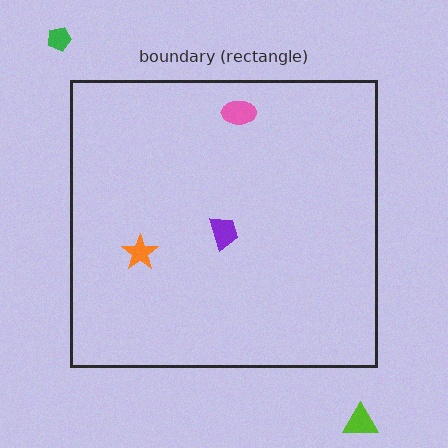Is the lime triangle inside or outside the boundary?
Outside.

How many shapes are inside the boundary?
3 inside, 2 outside.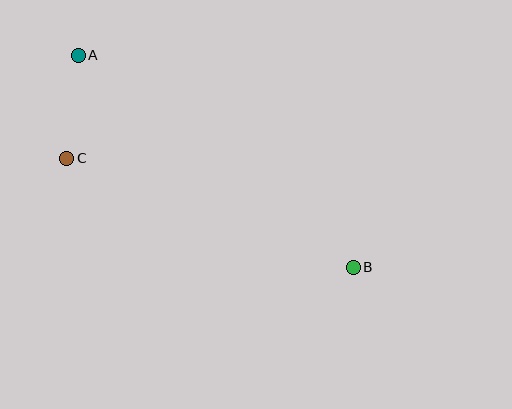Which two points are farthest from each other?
Points A and B are farthest from each other.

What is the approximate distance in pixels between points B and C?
The distance between B and C is approximately 306 pixels.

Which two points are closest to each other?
Points A and C are closest to each other.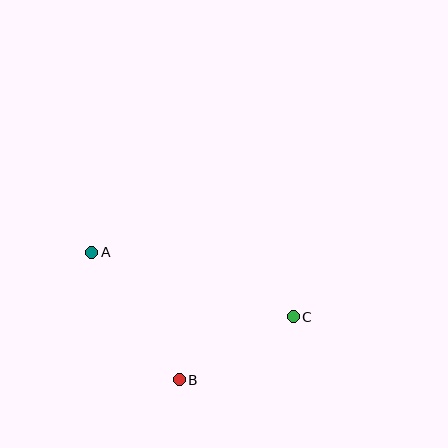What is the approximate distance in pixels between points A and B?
The distance between A and B is approximately 155 pixels.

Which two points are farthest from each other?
Points A and C are farthest from each other.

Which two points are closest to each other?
Points B and C are closest to each other.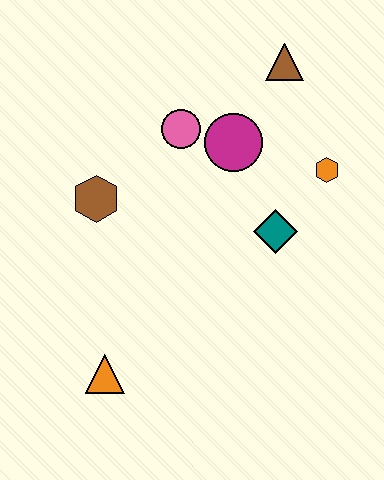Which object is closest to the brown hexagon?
The pink circle is closest to the brown hexagon.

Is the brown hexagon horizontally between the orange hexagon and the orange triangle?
No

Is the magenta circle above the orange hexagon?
Yes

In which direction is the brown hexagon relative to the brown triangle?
The brown hexagon is to the left of the brown triangle.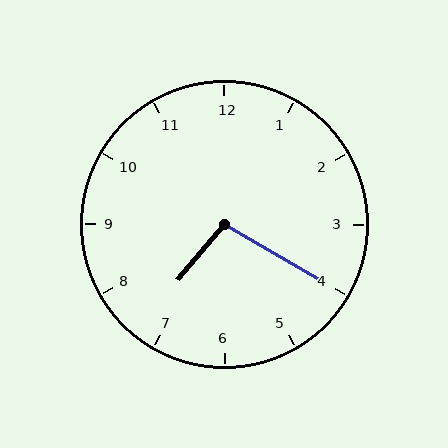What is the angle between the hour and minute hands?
Approximately 100 degrees.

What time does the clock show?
7:20.